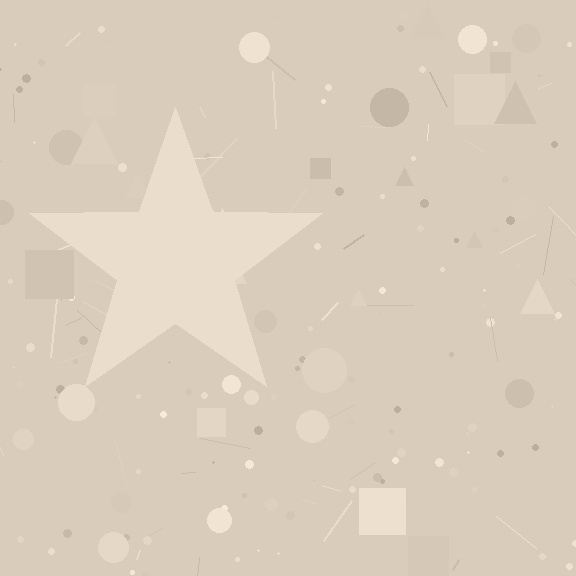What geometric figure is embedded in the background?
A star is embedded in the background.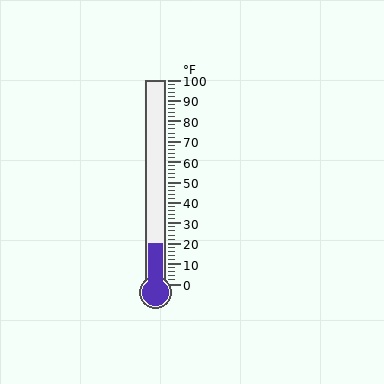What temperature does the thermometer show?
The thermometer shows approximately 20°F.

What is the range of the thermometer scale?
The thermometer scale ranges from 0°F to 100°F.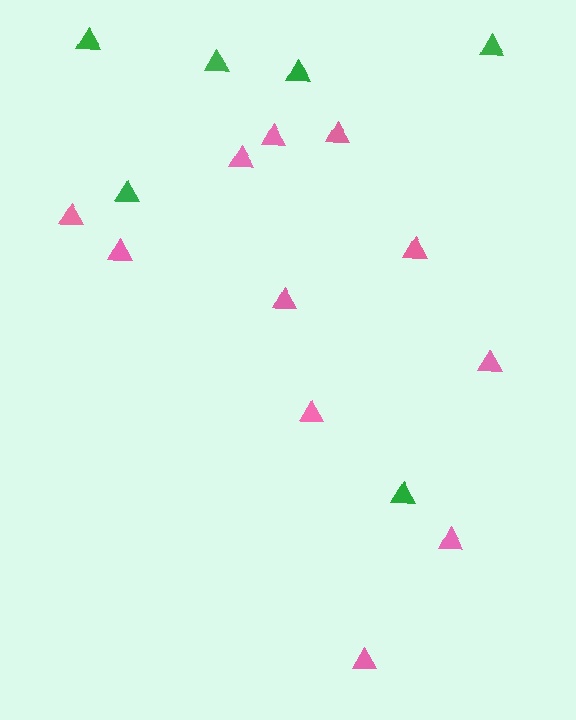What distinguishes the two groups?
There are 2 groups: one group of green triangles (6) and one group of pink triangles (11).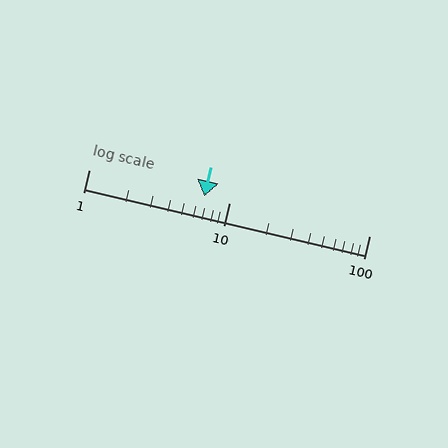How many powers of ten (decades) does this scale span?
The scale spans 2 decades, from 1 to 100.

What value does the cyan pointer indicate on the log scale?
The pointer indicates approximately 6.7.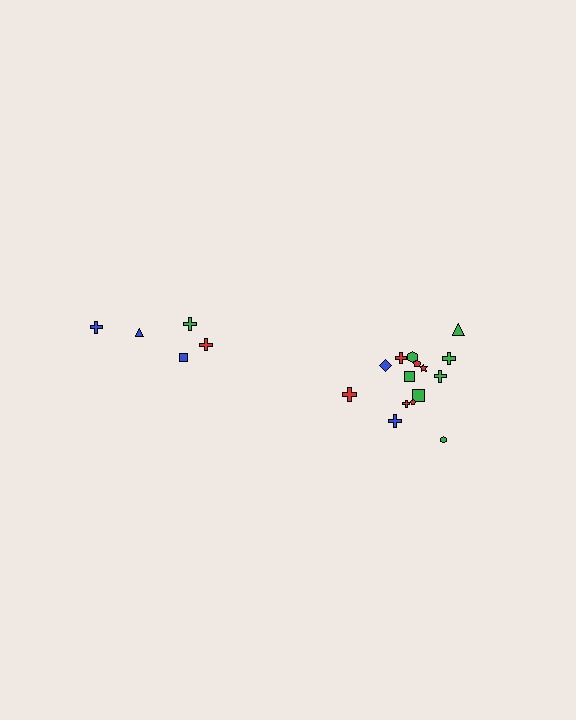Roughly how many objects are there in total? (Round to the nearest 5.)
Roughly 20 objects in total.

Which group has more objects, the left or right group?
The right group.